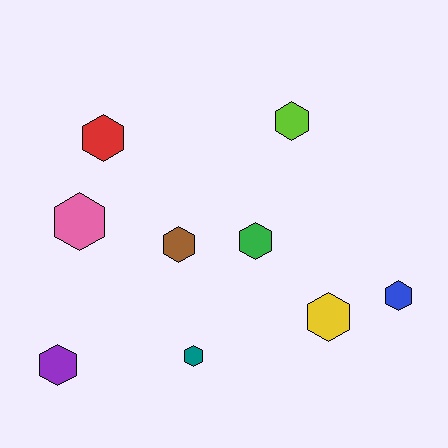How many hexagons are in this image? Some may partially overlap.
There are 9 hexagons.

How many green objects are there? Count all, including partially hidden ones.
There is 1 green object.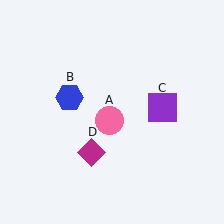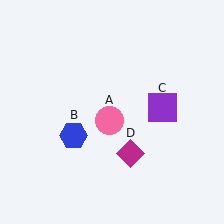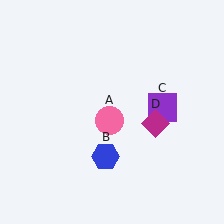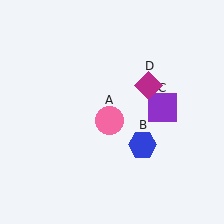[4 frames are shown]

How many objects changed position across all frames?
2 objects changed position: blue hexagon (object B), magenta diamond (object D).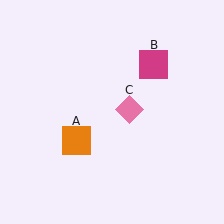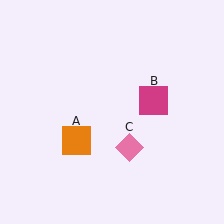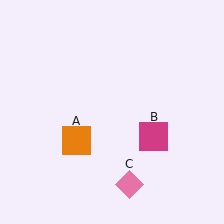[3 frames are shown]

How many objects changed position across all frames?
2 objects changed position: magenta square (object B), pink diamond (object C).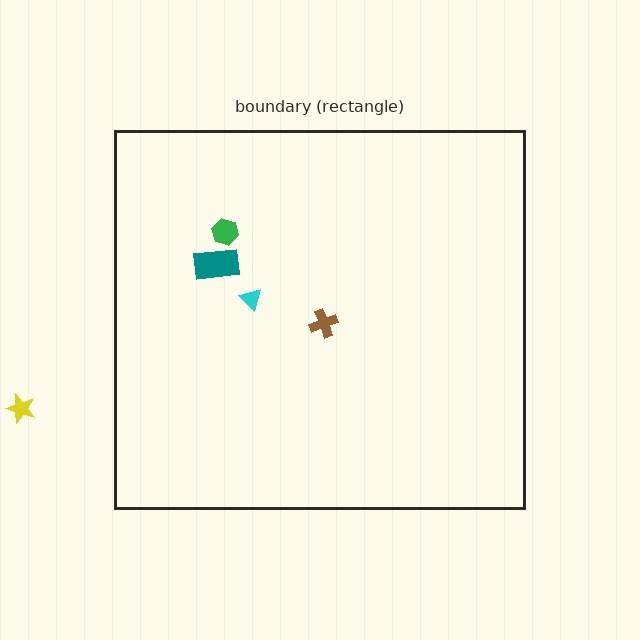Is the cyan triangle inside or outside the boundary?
Inside.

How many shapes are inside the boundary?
4 inside, 1 outside.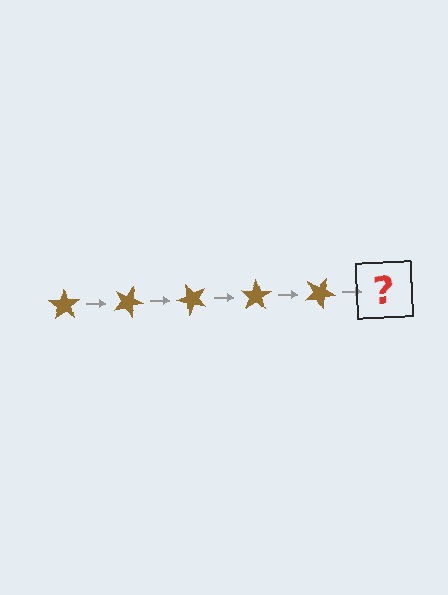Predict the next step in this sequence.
The next step is a brown star rotated 125 degrees.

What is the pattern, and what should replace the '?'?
The pattern is that the star rotates 25 degrees each step. The '?' should be a brown star rotated 125 degrees.